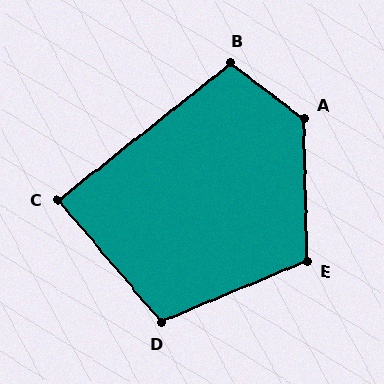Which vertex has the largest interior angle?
A, at approximately 128 degrees.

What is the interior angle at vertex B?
Approximately 105 degrees (obtuse).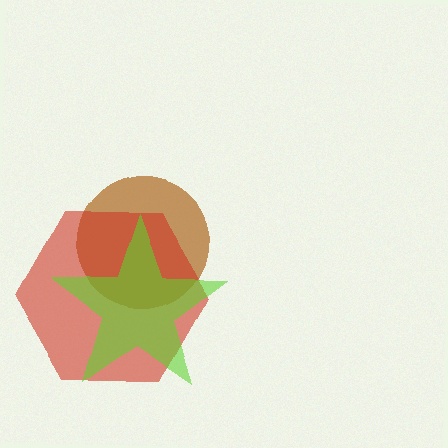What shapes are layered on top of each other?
The layered shapes are: a brown circle, a red hexagon, a lime star.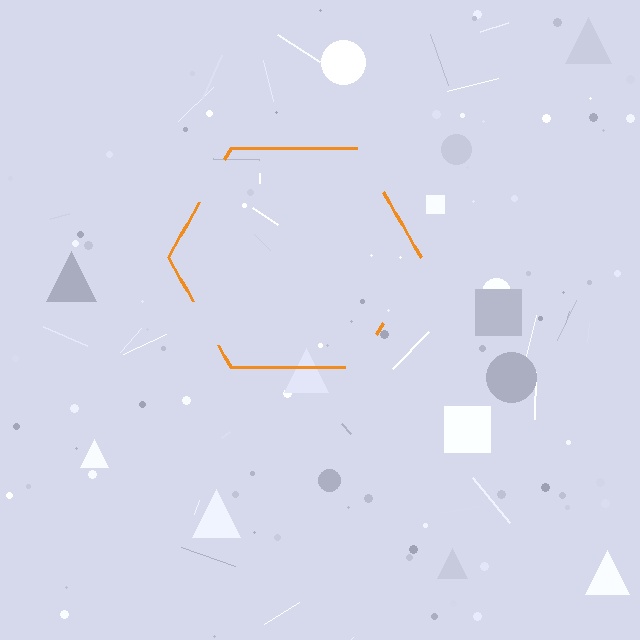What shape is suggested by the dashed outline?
The dashed outline suggests a hexagon.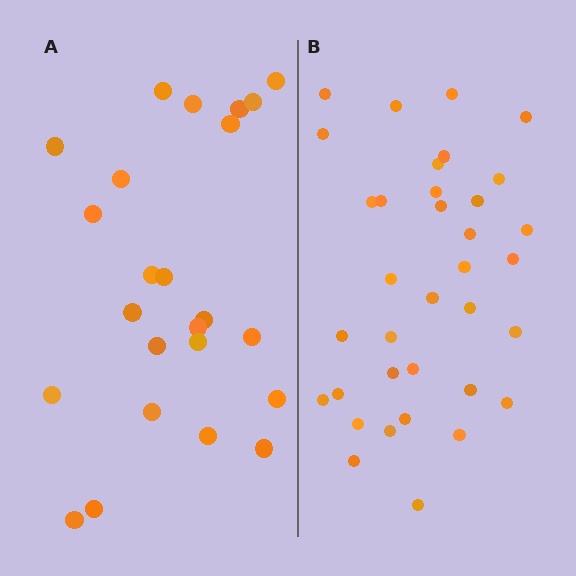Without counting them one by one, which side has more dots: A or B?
Region B (the right region) has more dots.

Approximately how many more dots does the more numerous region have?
Region B has roughly 12 or so more dots than region A.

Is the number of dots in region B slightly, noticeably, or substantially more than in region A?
Region B has substantially more. The ratio is roughly 1.5 to 1.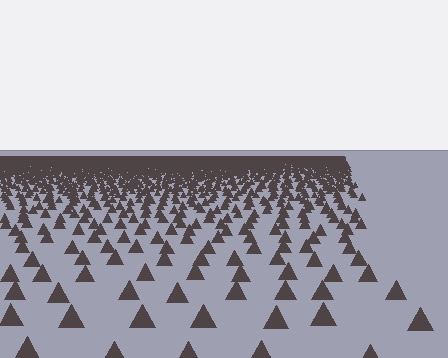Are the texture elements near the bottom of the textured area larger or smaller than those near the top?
Larger. Near the bottom, elements are closer to the viewer and appear at a bigger on-screen size.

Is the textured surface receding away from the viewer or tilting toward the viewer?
The surface is receding away from the viewer. Texture elements get smaller and denser toward the top.